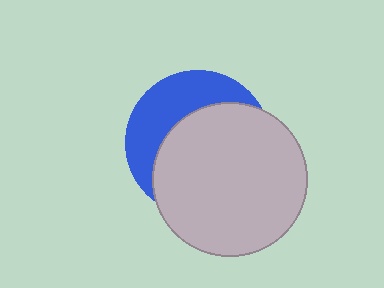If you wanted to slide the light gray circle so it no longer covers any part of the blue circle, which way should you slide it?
Slide it toward the lower-right — that is the most direct way to separate the two shapes.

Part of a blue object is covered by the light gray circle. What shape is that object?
It is a circle.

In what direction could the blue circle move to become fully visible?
The blue circle could move toward the upper-left. That would shift it out from behind the light gray circle entirely.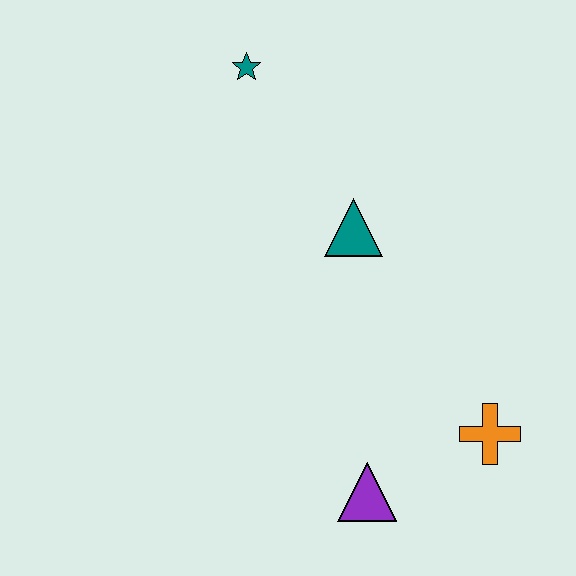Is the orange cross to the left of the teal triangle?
No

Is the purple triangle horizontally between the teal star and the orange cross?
Yes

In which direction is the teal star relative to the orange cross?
The teal star is above the orange cross.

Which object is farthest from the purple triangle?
The teal star is farthest from the purple triangle.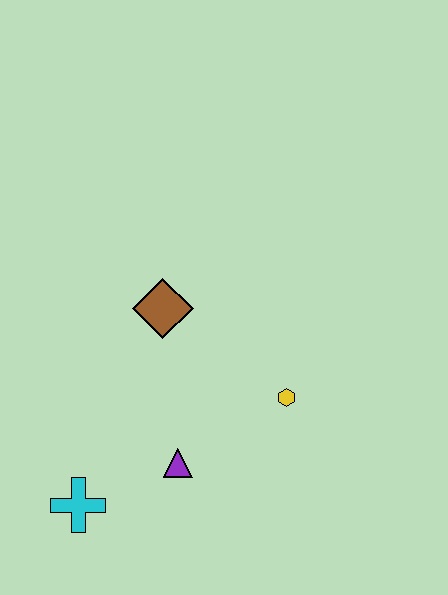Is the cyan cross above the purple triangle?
No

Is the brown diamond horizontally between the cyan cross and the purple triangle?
Yes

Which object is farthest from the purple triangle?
The brown diamond is farthest from the purple triangle.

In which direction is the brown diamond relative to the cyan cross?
The brown diamond is above the cyan cross.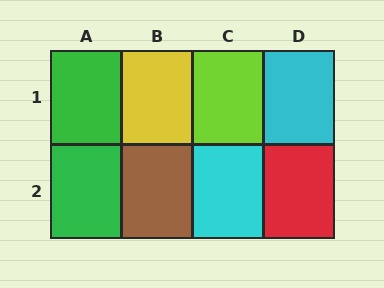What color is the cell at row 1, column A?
Green.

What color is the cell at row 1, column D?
Cyan.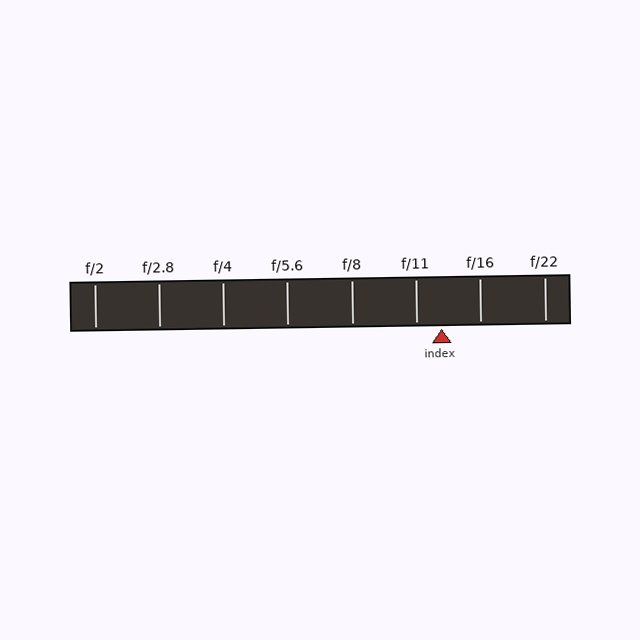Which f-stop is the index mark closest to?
The index mark is closest to f/11.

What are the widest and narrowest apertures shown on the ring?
The widest aperture shown is f/2 and the narrowest is f/22.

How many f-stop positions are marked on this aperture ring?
There are 8 f-stop positions marked.